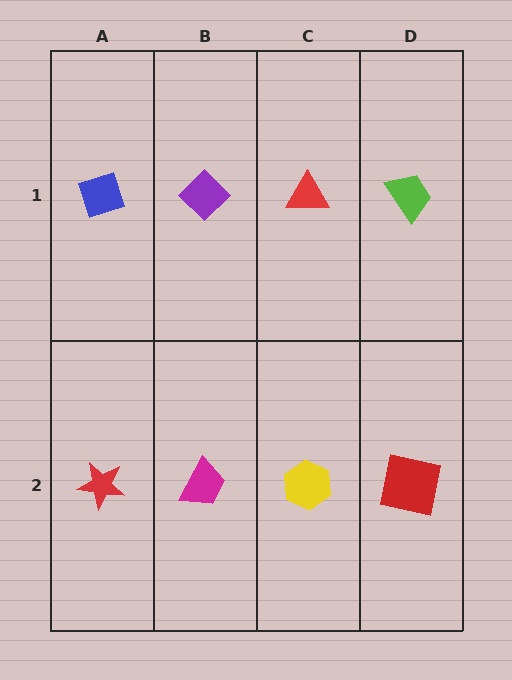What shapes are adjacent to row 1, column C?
A yellow hexagon (row 2, column C), a purple diamond (row 1, column B), a lime trapezoid (row 1, column D).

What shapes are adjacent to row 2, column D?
A lime trapezoid (row 1, column D), a yellow hexagon (row 2, column C).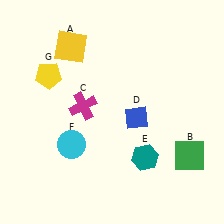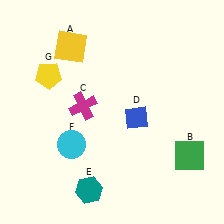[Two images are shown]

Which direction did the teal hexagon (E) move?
The teal hexagon (E) moved left.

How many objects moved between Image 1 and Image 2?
1 object moved between the two images.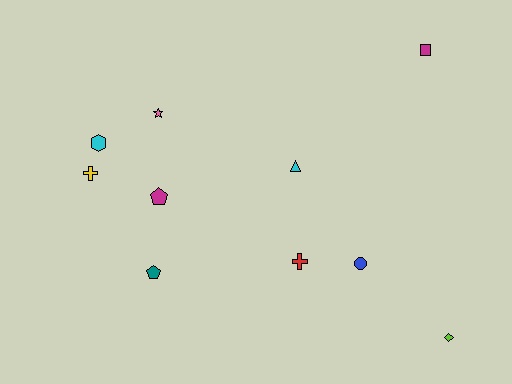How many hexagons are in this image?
There is 1 hexagon.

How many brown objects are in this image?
There are no brown objects.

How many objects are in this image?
There are 10 objects.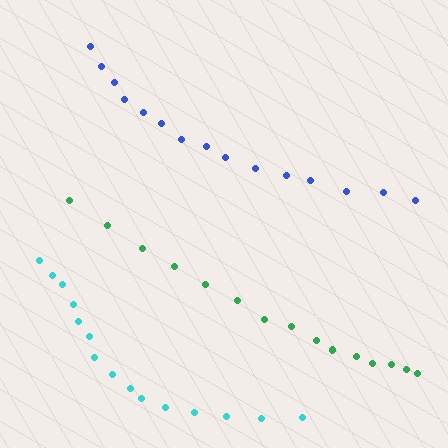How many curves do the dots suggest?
There are 3 distinct paths.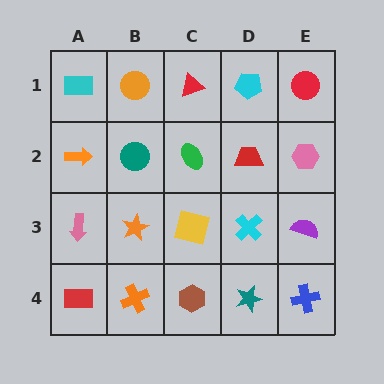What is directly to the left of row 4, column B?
A red rectangle.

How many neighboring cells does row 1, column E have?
2.